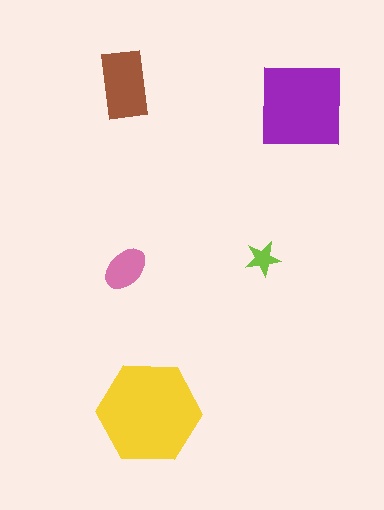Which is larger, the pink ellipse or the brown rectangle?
The brown rectangle.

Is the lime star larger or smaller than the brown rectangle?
Smaller.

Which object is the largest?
The yellow hexagon.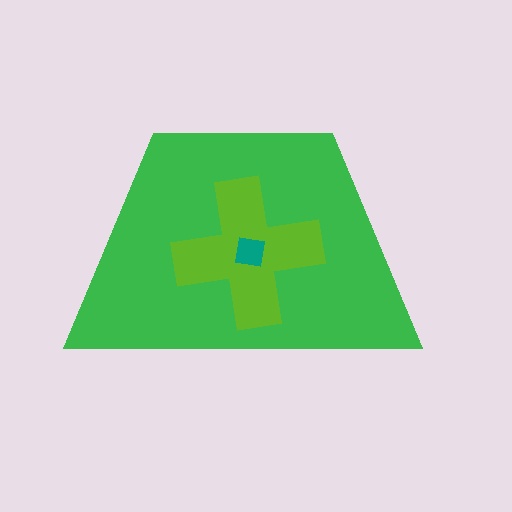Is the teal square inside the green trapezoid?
Yes.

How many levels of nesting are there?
3.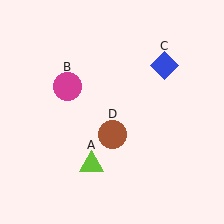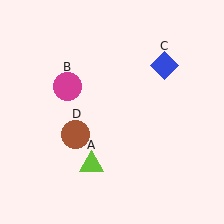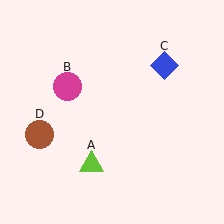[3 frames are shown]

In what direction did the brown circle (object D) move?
The brown circle (object D) moved left.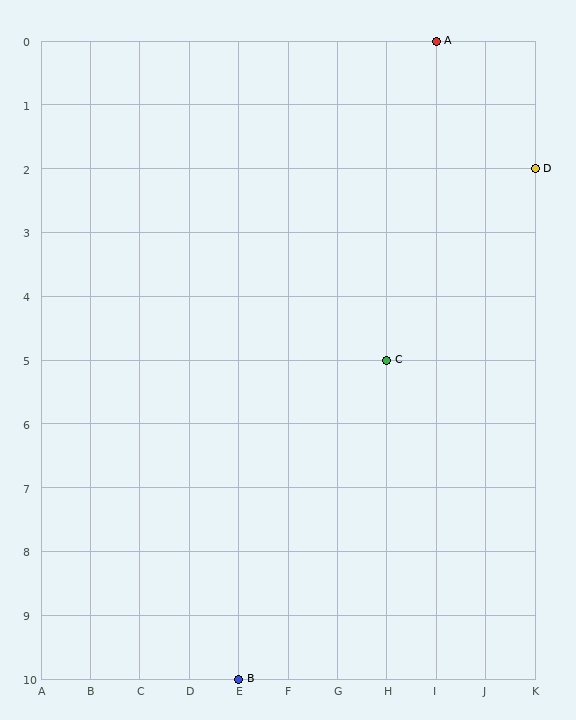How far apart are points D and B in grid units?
Points D and B are 6 columns and 8 rows apart (about 10.0 grid units diagonally).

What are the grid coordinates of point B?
Point B is at grid coordinates (E, 10).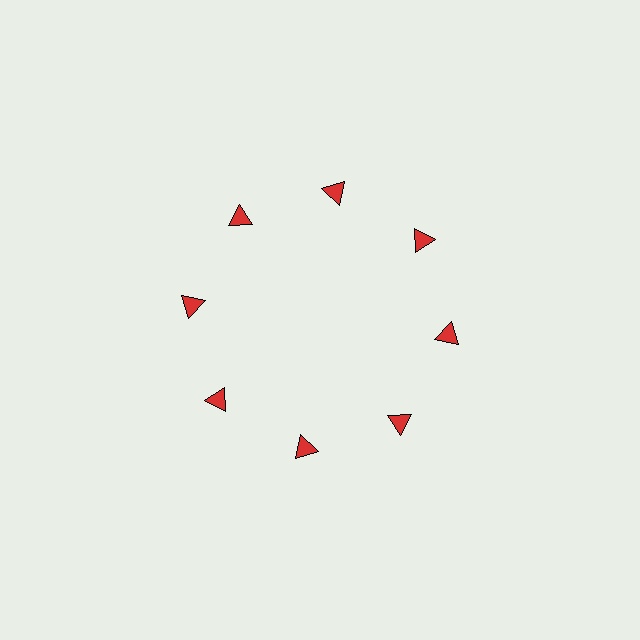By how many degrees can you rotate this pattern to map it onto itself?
The pattern maps onto itself every 45 degrees of rotation.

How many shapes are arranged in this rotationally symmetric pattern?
There are 8 shapes, arranged in 8 groups of 1.